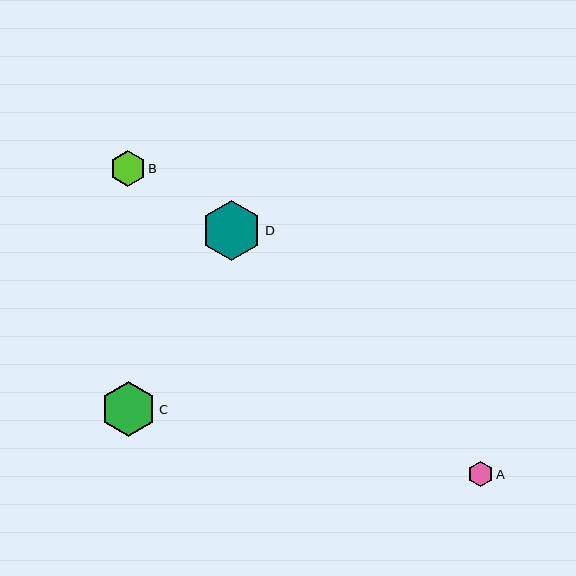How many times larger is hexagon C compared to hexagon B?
Hexagon C is approximately 1.6 times the size of hexagon B.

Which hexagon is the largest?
Hexagon D is the largest with a size of approximately 60 pixels.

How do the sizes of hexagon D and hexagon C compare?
Hexagon D and hexagon C are approximately the same size.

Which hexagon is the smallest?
Hexagon A is the smallest with a size of approximately 25 pixels.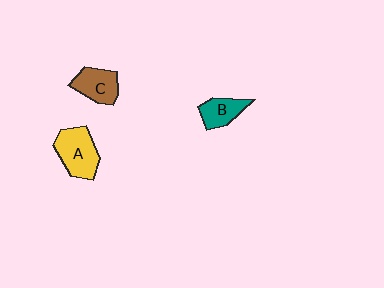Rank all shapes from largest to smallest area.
From largest to smallest: A (yellow), C (brown), B (teal).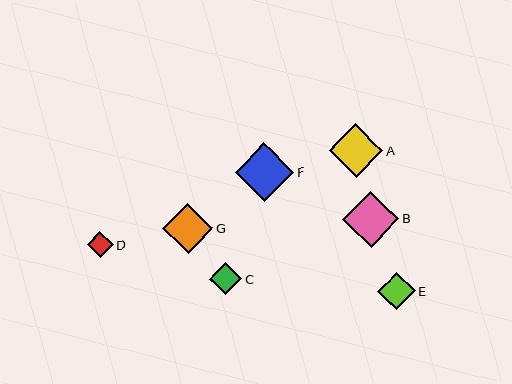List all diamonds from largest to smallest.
From largest to smallest: F, B, A, G, E, C, D.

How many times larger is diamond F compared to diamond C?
Diamond F is approximately 1.8 times the size of diamond C.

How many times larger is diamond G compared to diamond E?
Diamond G is approximately 1.3 times the size of diamond E.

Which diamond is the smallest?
Diamond D is the smallest with a size of approximately 26 pixels.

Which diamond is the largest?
Diamond F is the largest with a size of approximately 59 pixels.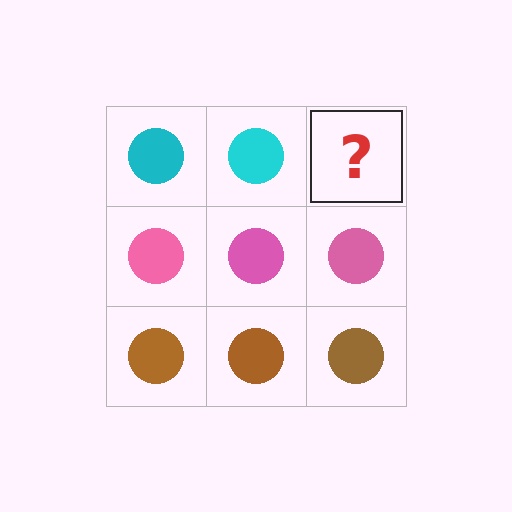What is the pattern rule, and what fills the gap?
The rule is that each row has a consistent color. The gap should be filled with a cyan circle.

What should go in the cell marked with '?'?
The missing cell should contain a cyan circle.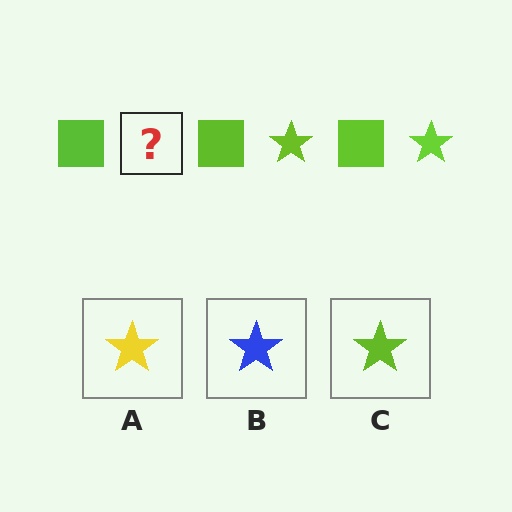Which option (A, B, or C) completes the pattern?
C.